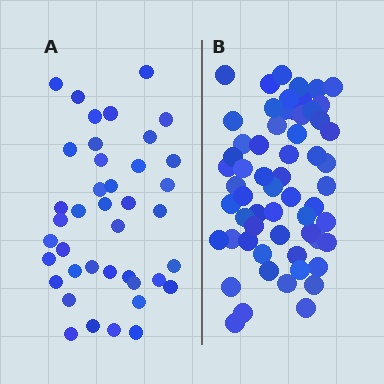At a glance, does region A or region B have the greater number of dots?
Region B (the right region) has more dots.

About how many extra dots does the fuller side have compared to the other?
Region B has approximately 20 more dots than region A.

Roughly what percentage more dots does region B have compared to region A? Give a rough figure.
About 50% more.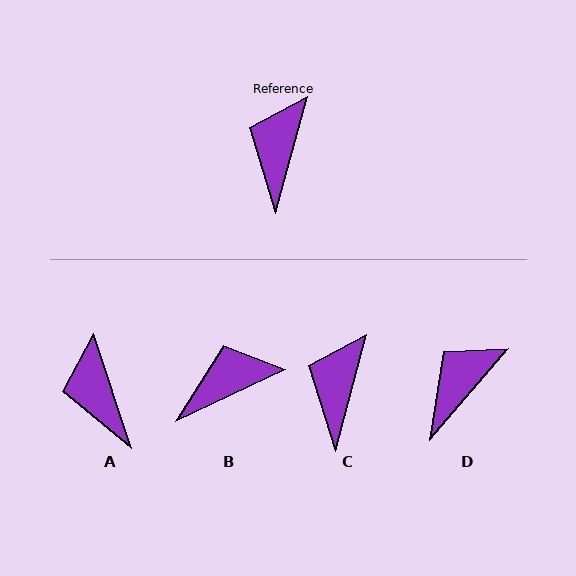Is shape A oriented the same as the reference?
No, it is off by about 33 degrees.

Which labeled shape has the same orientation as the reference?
C.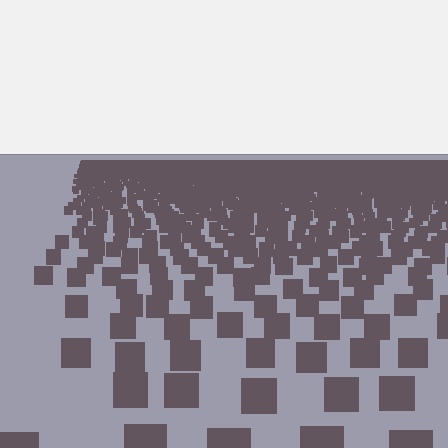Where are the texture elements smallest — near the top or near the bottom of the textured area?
Near the top.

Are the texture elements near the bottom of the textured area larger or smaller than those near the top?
Larger. Near the bottom, elements are closer to the viewer and appear at a bigger on-screen size.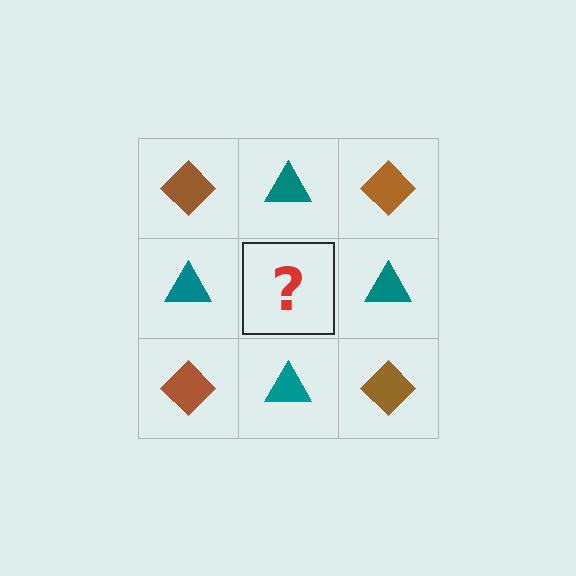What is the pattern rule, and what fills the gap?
The rule is that it alternates brown diamond and teal triangle in a checkerboard pattern. The gap should be filled with a brown diamond.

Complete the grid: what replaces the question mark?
The question mark should be replaced with a brown diamond.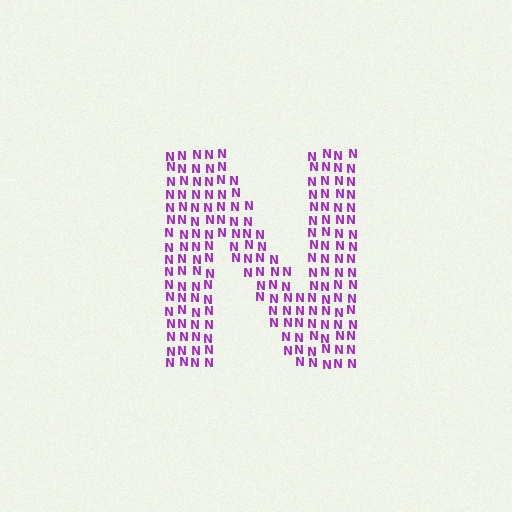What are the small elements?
The small elements are letter N's.